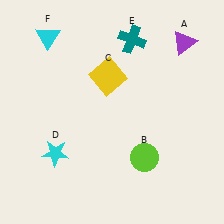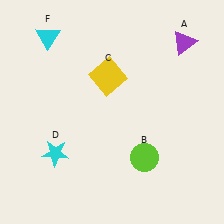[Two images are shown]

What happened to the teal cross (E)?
The teal cross (E) was removed in Image 2. It was in the top-right area of Image 1.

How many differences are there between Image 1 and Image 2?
There is 1 difference between the two images.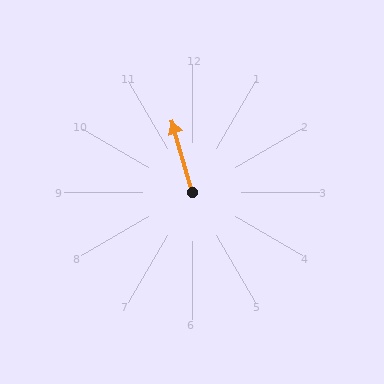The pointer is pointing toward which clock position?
Roughly 11 o'clock.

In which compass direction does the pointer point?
North.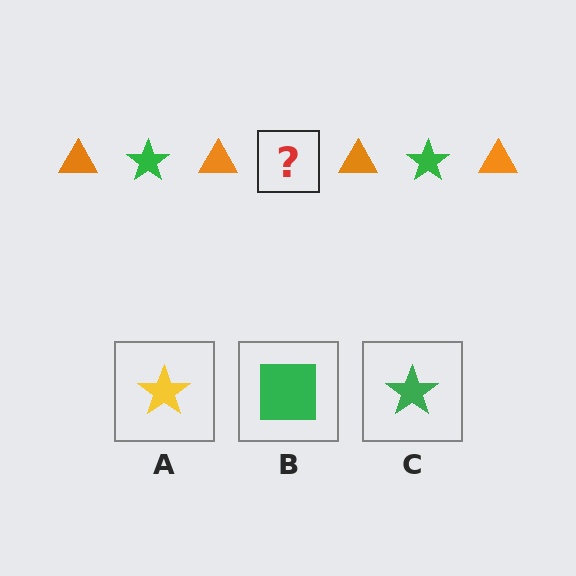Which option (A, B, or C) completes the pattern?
C.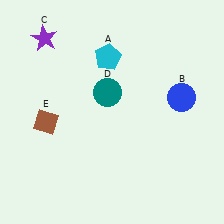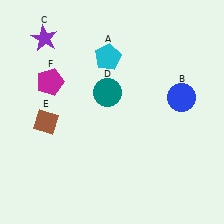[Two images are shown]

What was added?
A magenta pentagon (F) was added in Image 2.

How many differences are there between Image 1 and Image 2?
There is 1 difference between the two images.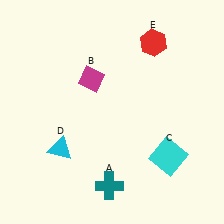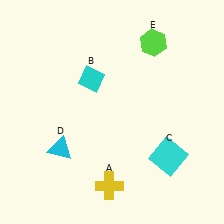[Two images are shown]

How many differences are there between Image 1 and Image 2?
There are 3 differences between the two images.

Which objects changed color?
A changed from teal to yellow. B changed from magenta to cyan. E changed from red to lime.